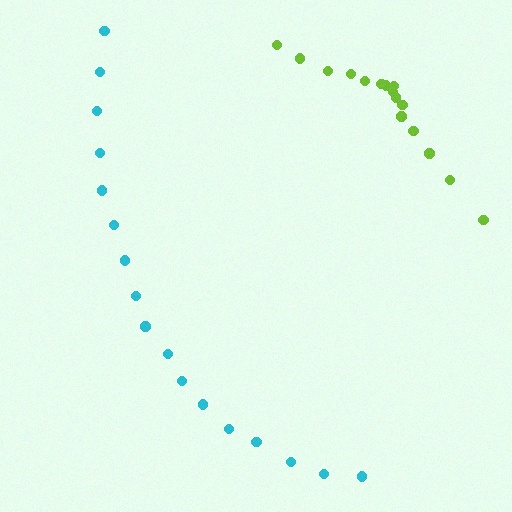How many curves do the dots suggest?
There are 2 distinct paths.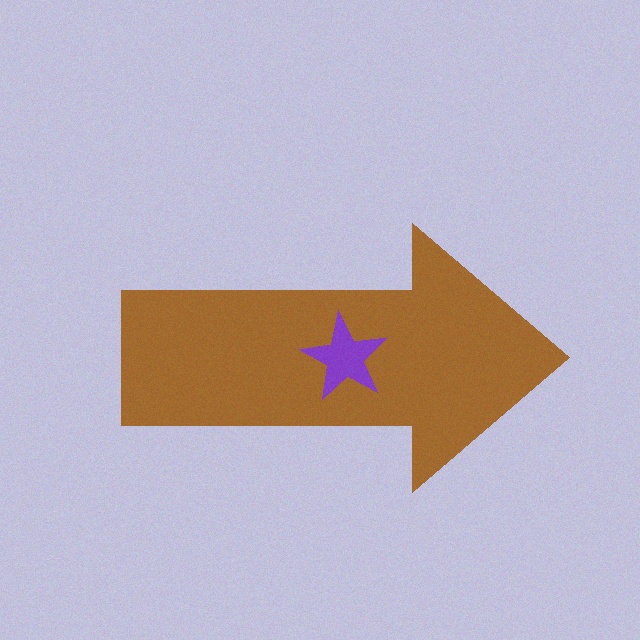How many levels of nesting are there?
2.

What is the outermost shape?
The brown arrow.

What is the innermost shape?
The purple star.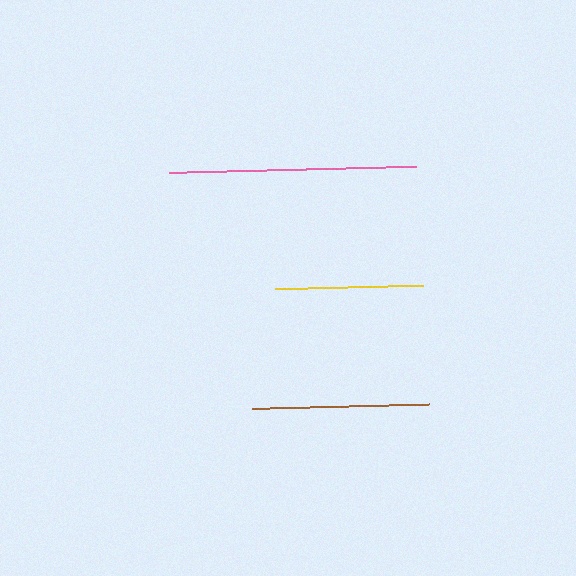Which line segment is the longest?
The pink line is the longest at approximately 247 pixels.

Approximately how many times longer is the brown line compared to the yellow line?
The brown line is approximately 1.2 times the length of the yellow line.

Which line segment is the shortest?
The yellow line is the shortest at approximately 148 pixels.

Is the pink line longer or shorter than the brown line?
The pink line is longer than the brown line.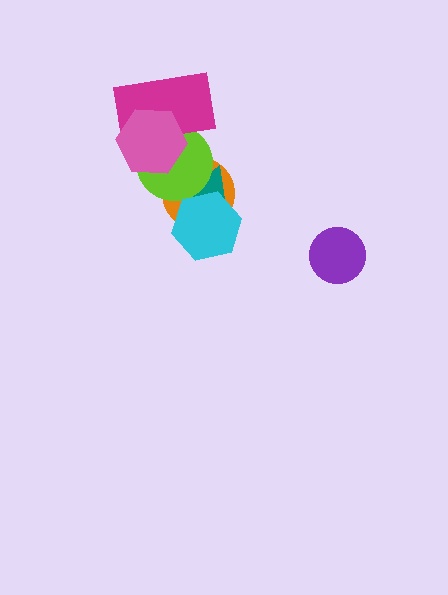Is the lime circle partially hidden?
Yes, it is partially covered by another shape.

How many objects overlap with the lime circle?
4 objects overlap with the lime circle.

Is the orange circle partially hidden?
Yes, it is partially covered by another shape.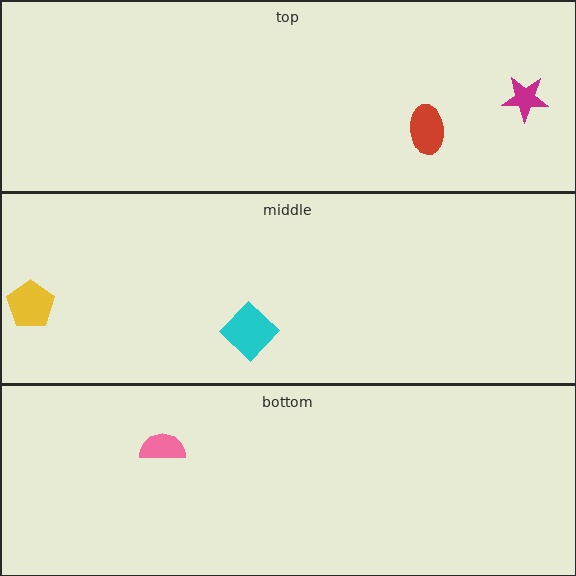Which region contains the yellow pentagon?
The middle region.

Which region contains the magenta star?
The top region.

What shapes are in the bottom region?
The pink semicircle.